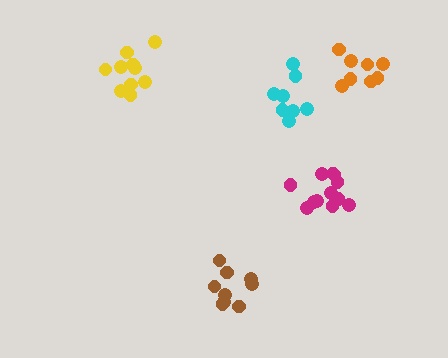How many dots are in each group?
Group 1: 8 dots, Group 2: 12 dots, Group 3: 10 dots, Group 4: 9 dots, Group 5: 8 dots (47 total).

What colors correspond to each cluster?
The clusters are colored: cyan, magenta, yellow, brown, orange.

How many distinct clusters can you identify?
There are 5 distinct clusters.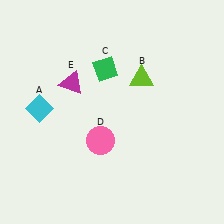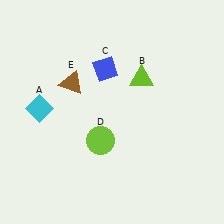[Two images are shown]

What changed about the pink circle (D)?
In Image 1, D is pink. In Image 2, it changed to lime.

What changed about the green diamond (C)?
In Image 1, C is green. In Image 2, it changed to blue.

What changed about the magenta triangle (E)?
In Image 1, E is magenta. In Image 2, it changed to brown.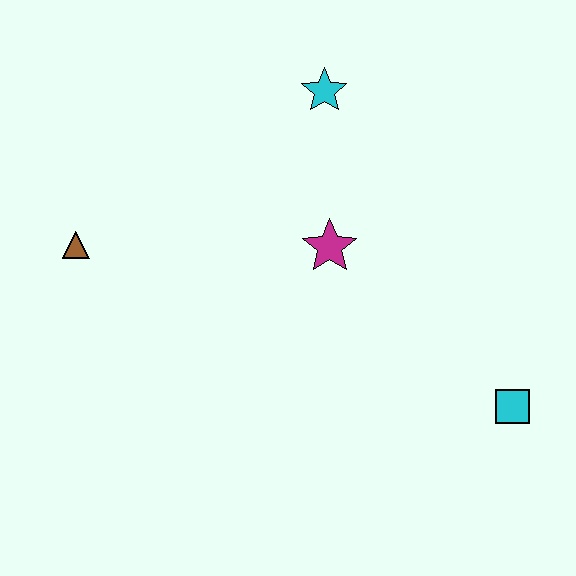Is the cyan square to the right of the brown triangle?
Yes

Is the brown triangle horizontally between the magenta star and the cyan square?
No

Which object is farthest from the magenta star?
The brown triangle is farthest from the magenta star.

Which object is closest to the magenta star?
The cyan star is closest to the magenta star.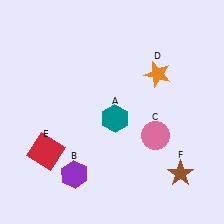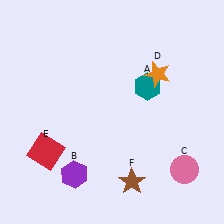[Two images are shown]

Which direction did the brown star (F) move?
The brown star (F) moved left.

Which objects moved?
The objects that moved are: the teal hexagon (A), the pink circle (C), the brown star (F).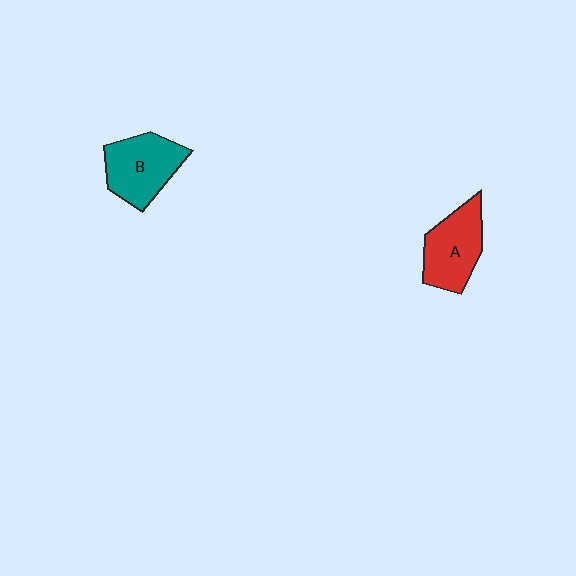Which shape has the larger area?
Shape B (teal).